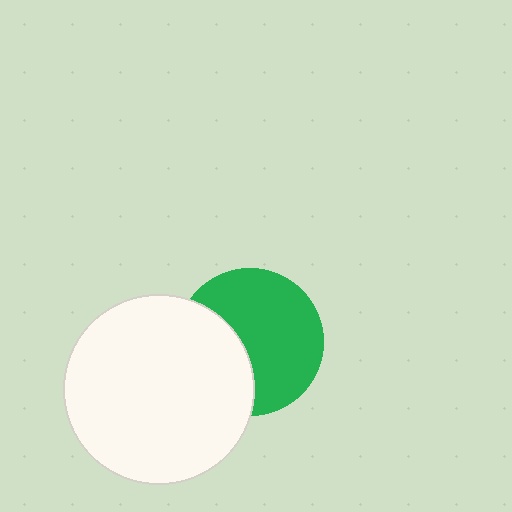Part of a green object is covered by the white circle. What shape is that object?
It is a circle.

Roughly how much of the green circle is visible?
About half of it is visible (roughly 64%).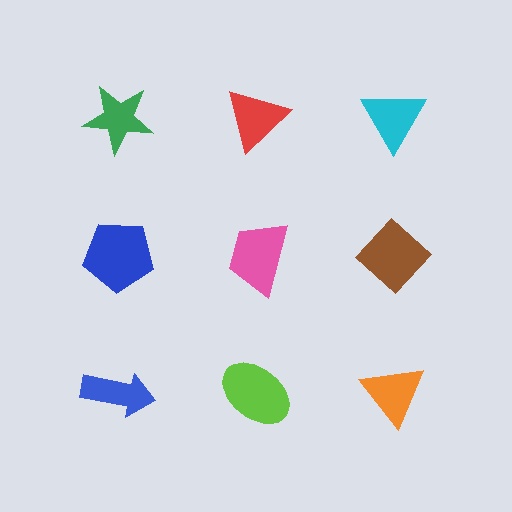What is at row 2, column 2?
A pink trapezoid.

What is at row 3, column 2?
A lime ellipse.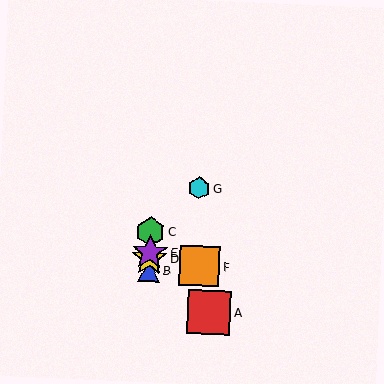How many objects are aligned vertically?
4 objects (B, C, D, E) are aligned vertically.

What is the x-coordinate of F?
Object F is at x≈200.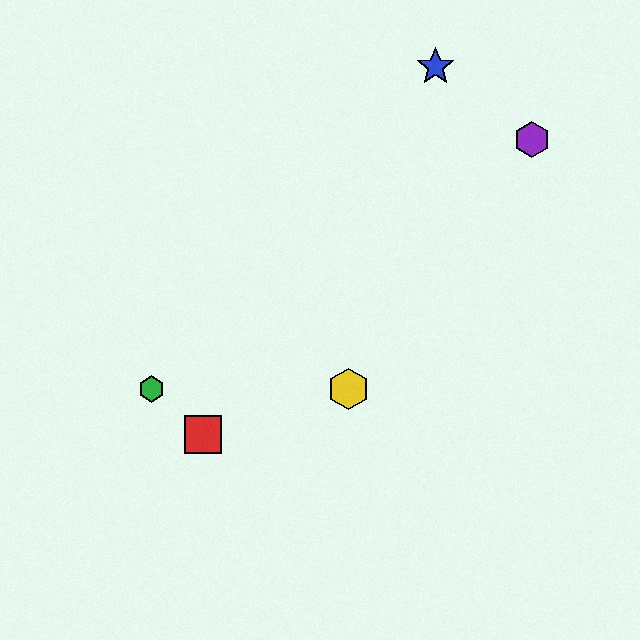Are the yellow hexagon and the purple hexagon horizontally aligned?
No, the yellow hexagon is at y≈389 and the purple hexagon is at y≈140.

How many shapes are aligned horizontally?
2 shapes (the green hexagon, the yellow hexagon) are aligned horizontally.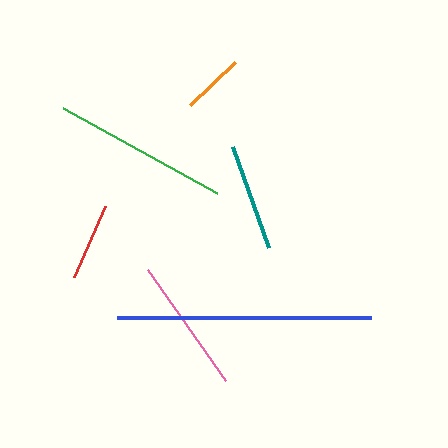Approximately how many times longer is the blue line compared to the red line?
The blue line is approximately 3.3 times the length of the red line.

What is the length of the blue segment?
The blue segment is approximately 254 pixels long.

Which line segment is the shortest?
The orange line is the shortest at approximately 62 pixels.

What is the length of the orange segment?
The orange segment is approximately 62 pixels long.